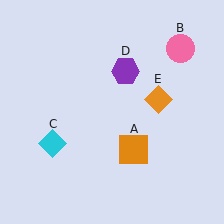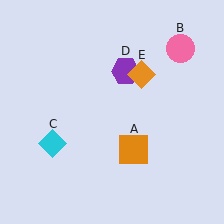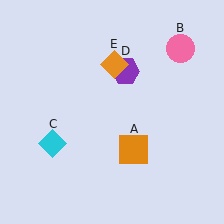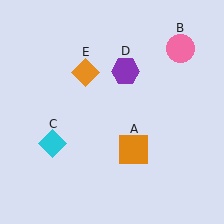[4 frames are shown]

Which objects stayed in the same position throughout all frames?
Orange square (object A) and pink circle (object B) and cyan diamond (object C) and purple hexagon (object D) remained stationary.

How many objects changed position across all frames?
1 object changed position: orange diamond (object E).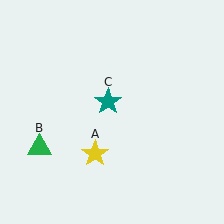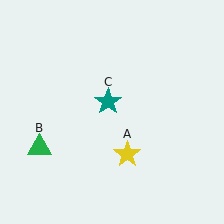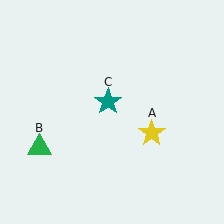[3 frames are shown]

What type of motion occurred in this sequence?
The yellow star (object A) rotated counterclockwise around the center of the scene.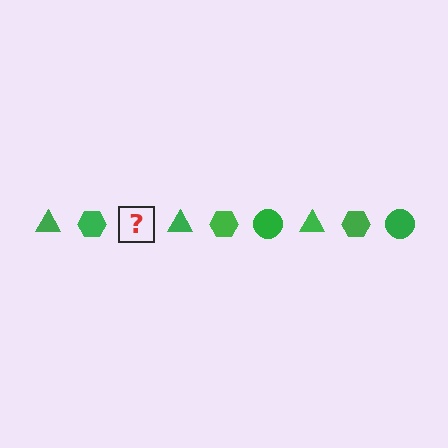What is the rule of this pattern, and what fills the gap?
The rule is that the pattern cycles through triangle, hexagon, circle shapes in green. The gap should be filled with a green circle.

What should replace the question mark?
The question mark should be replaced with a green circle.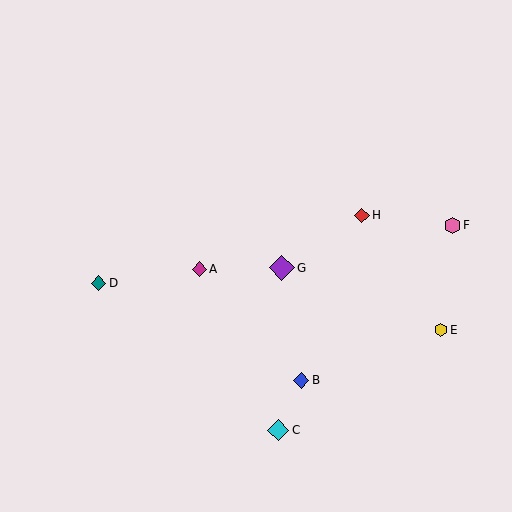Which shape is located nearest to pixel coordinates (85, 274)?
The teal diamond (labeled D) at (98, 283) is nearest to that location.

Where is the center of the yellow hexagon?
The center of the yellow hexagon is at (441, 330).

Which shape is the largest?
The purple diamond (labeled G) is the largest.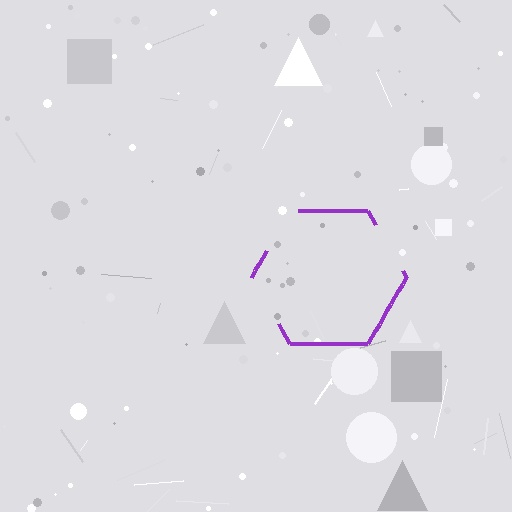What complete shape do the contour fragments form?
The contour fragments form a hexagon.